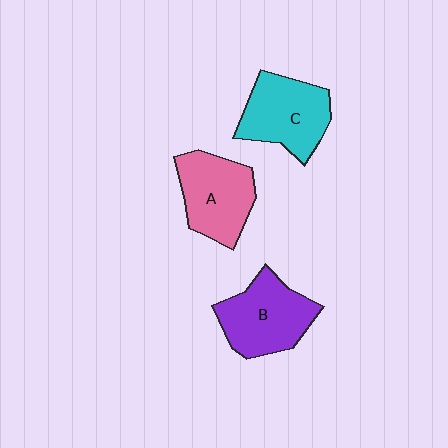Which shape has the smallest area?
Shape A (pink).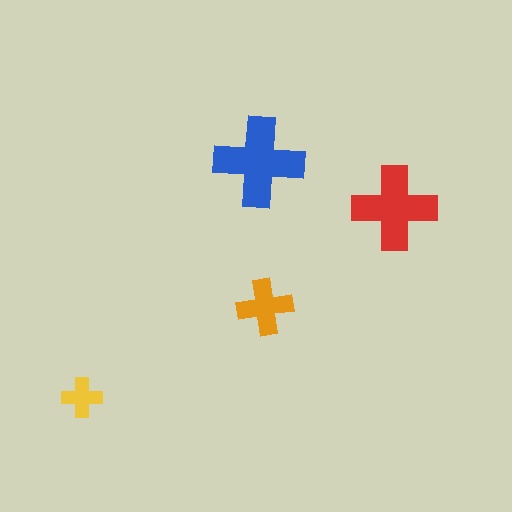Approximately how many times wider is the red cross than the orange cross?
About 1.5 times wider.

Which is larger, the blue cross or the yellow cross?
The blue one.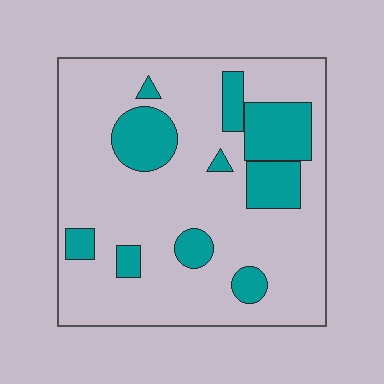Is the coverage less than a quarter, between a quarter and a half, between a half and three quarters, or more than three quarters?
Less than a quarter.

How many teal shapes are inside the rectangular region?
10.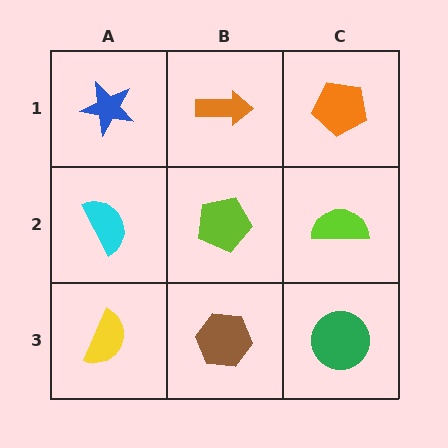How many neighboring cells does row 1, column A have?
2.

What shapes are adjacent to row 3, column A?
A cyan semicircle (row 2, column A), a brown hexagon (row 3, column B).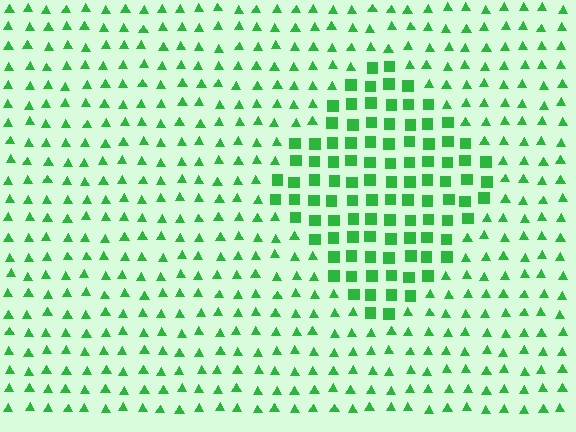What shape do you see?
I see a diamond.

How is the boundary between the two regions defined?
The boundary is defined by a change in element shape: squares inside vs. triangles outside. All elements share the same color and spacing.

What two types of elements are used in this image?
The image uses squares inside the diamond region and triangles outside it.